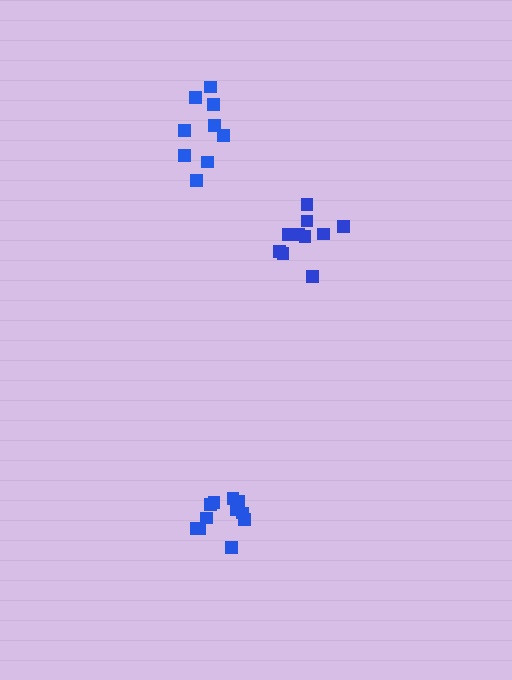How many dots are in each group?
Group 1: 12 dots, Group 2: 9 dots, Group 3: 11 dots (32 total).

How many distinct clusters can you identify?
There are 3 distinct clusters.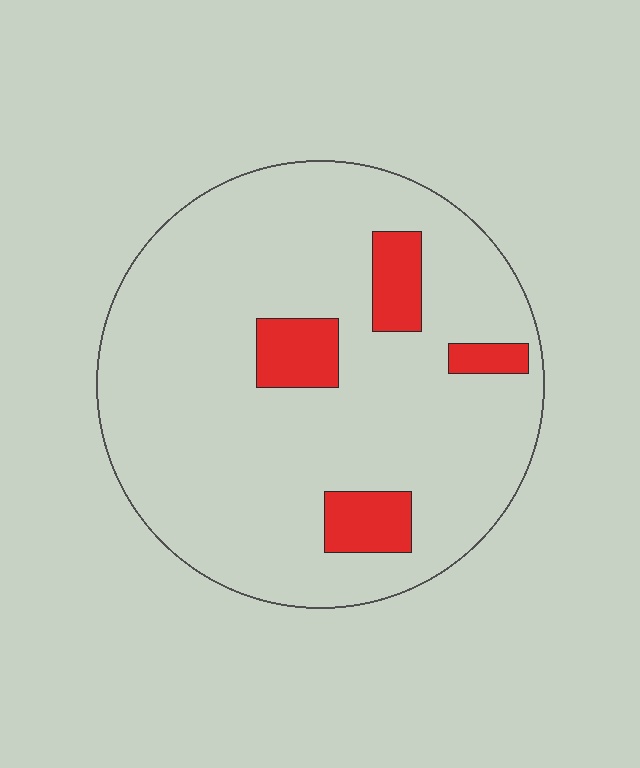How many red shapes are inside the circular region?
4.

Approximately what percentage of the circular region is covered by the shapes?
Approximately 10%.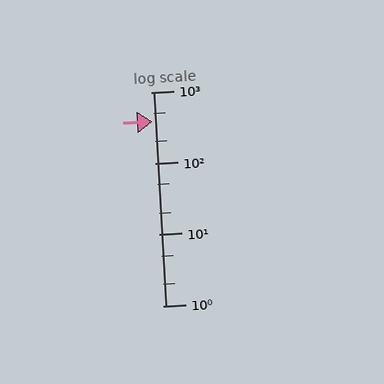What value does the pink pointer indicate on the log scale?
The pointer indicates approximately 390.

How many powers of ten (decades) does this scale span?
The scale spans 3 decades, from 1 to 1000.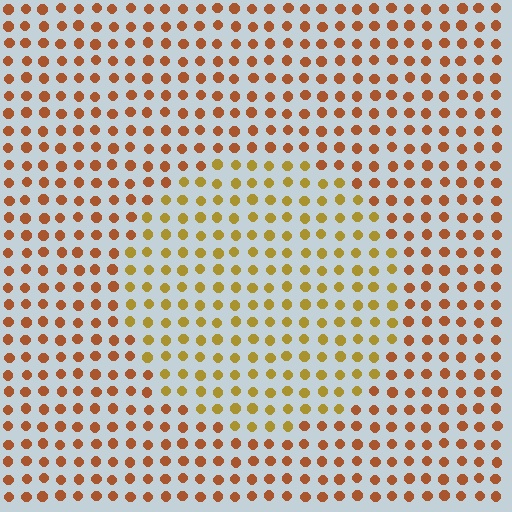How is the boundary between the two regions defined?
The boundary is defined purely by a slight shift in hue (about 30 degrees). Spacing, size, and orientation are identical on both sides.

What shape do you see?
I see a circle.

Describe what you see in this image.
The image is filled with small brown elements in a uniform arrangement. A circle-shaped region is visible where the elements are tinted to a slightly different hue, forming a subtle color boundary.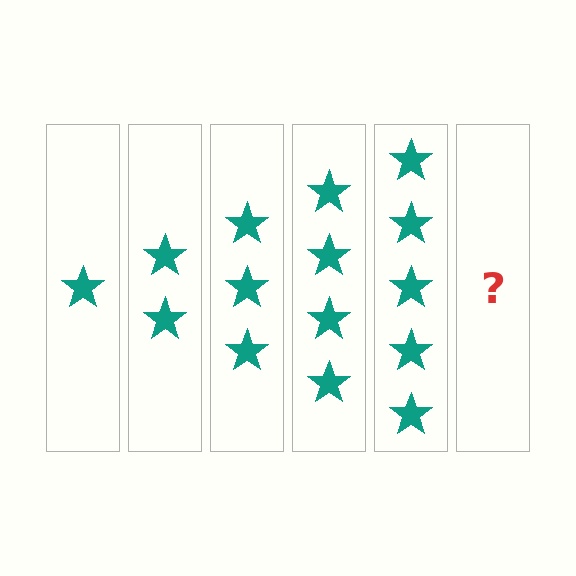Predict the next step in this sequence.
The next step is 6 stars.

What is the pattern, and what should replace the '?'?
The pattern is that each step adds one more star. The '?' should be 6 stars.